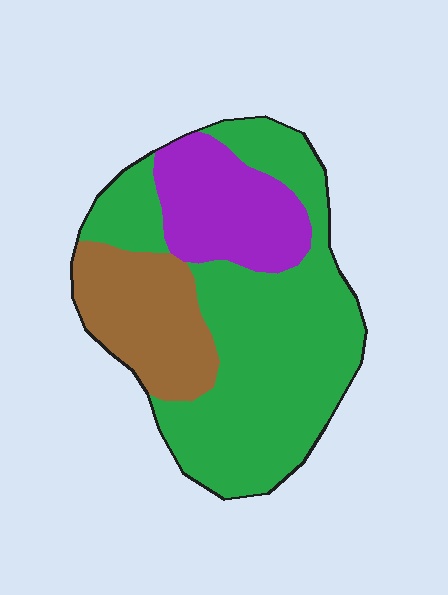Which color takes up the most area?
Green, at roughly 60%.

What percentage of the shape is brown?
Brown covers 21% of the shape.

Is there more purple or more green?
Green.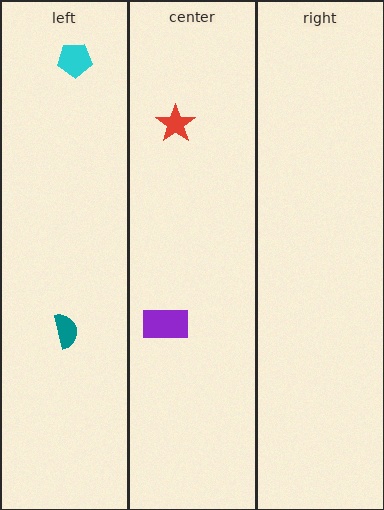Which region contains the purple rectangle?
The center region.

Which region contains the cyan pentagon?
The left region.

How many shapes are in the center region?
2.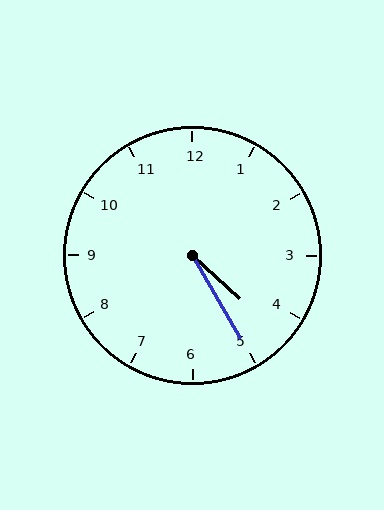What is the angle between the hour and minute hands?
Approximately 18 degrees.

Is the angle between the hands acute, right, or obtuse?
It is acute.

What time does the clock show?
4:25.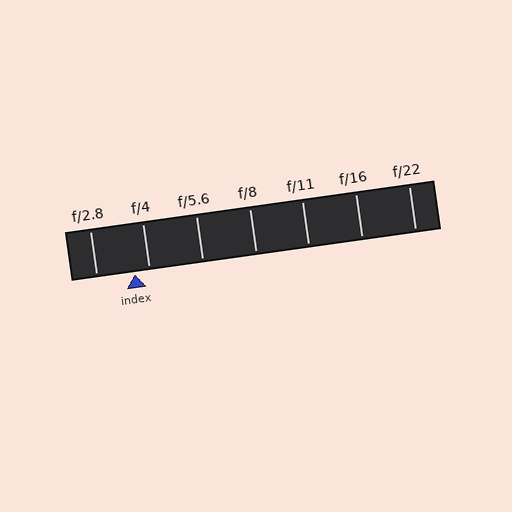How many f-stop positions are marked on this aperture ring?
There are 7 f-stop positions marked.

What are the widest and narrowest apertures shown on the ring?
The widest aperture shown is f/2.8 and the narrowest is f/22.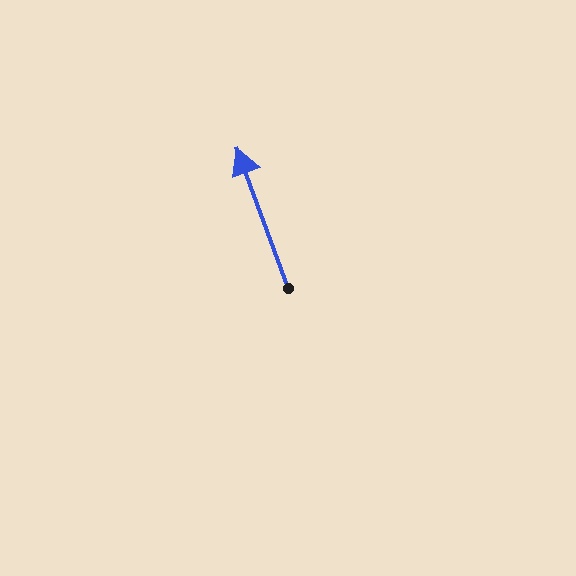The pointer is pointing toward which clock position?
Roughly 11 o'clock.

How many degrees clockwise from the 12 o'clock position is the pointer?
Approximately 340 degrees.